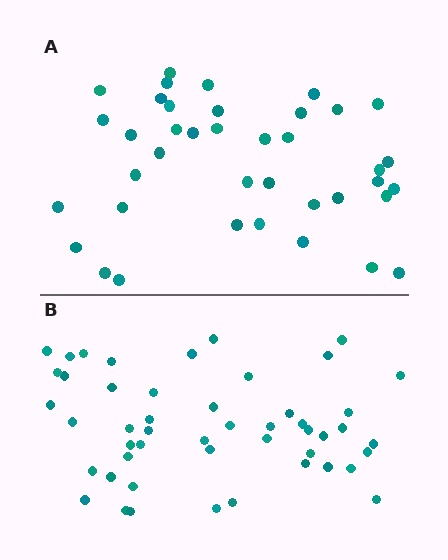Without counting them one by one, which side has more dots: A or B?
Region B (the bottom region) has more dots.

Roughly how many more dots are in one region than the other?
Region B has roughly 10 or so more dots than region A.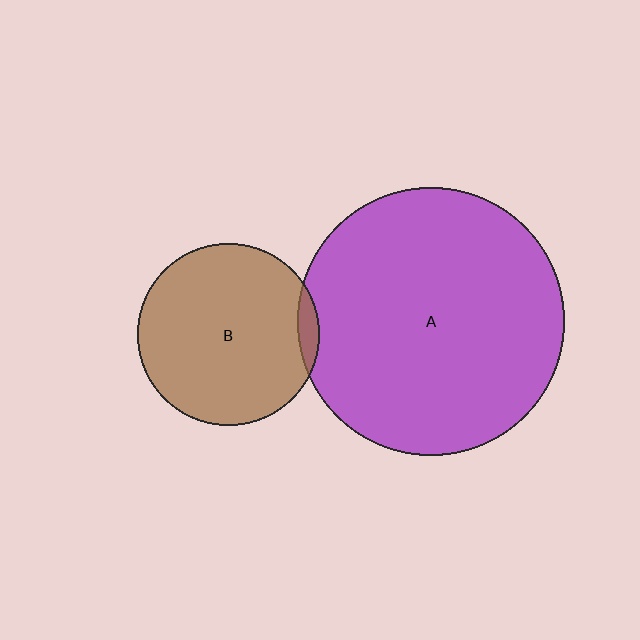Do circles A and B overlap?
Yes.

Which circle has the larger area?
Circle A (purple).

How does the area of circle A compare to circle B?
Approximately 2.2 times.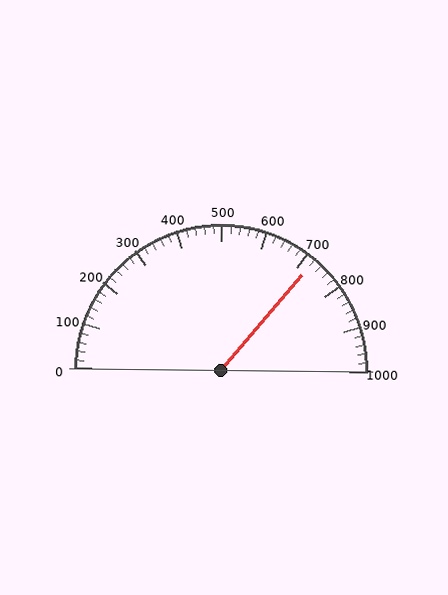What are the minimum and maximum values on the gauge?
The gauge ranges from 0 to 1000.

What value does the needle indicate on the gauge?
The needle indicates approximately 720.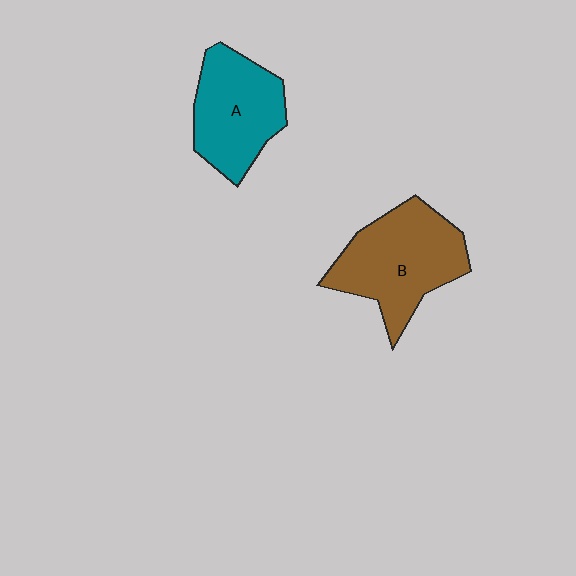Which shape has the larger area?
Shape B (brown).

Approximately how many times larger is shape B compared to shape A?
Approximately 1.2 times.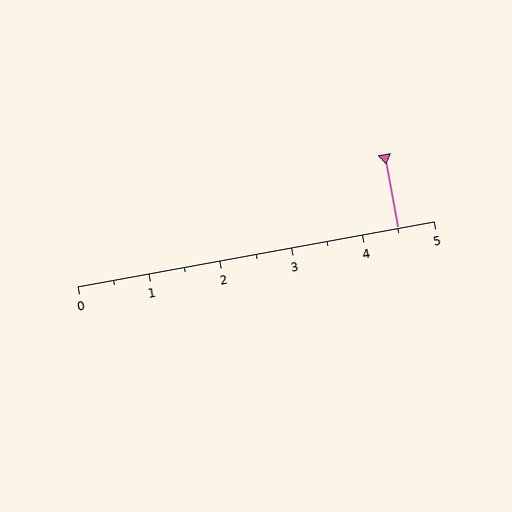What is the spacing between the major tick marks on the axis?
The major ticks are spaced 1 apart.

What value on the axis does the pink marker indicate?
The marker indicates approximately 4.5.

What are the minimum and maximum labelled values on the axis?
The axis runs from 0 to 5.